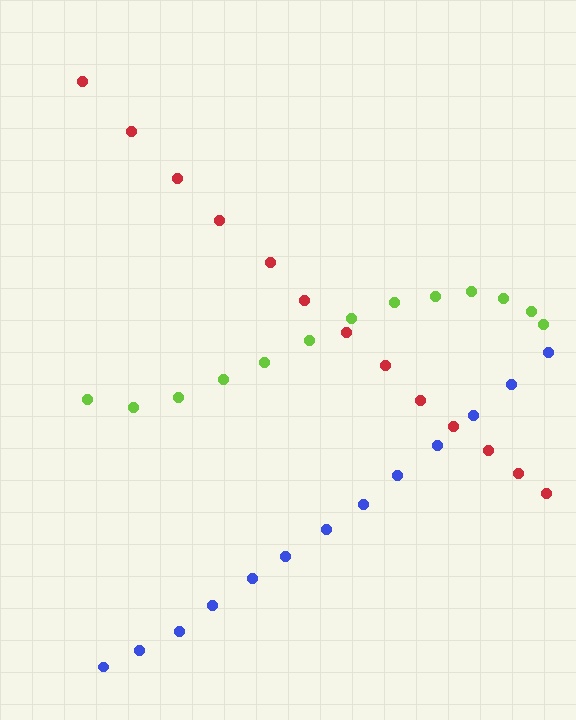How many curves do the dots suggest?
There are 3 distinct paths.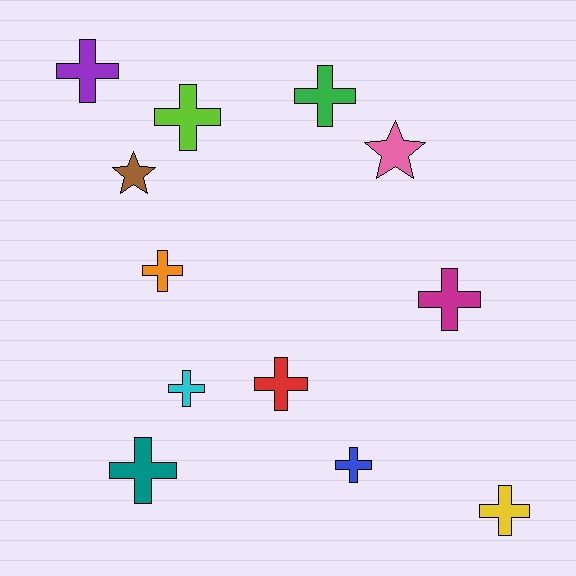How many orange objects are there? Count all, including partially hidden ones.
There is 1 orange object.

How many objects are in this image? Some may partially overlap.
There are 12 objects.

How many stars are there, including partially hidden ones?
There are 2 stars.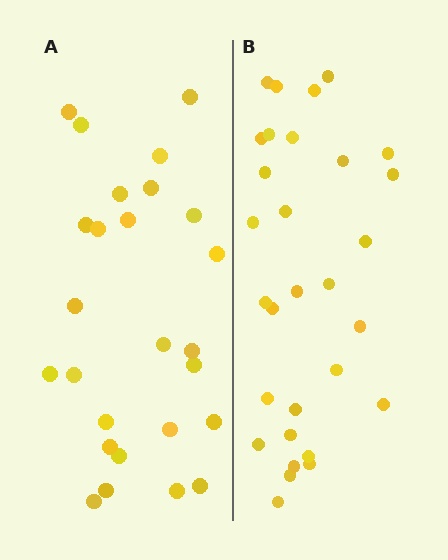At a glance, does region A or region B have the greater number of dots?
Region B (the right region) has more dots.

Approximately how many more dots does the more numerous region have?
Region B has about 4 more dots than region A.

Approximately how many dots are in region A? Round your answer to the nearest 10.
About 30 dots. (The exact count is 26, which rounds to 30.)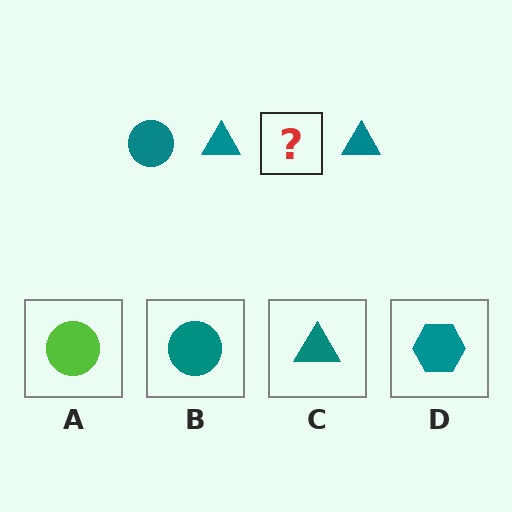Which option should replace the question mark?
Option B.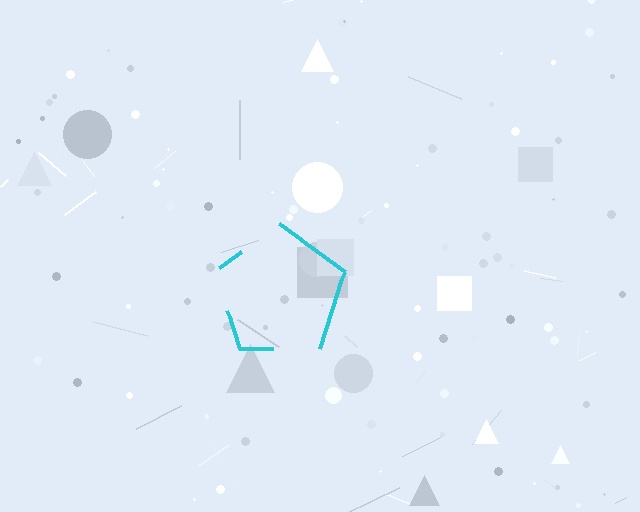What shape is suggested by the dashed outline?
The dashed outline suggests a pentagon.